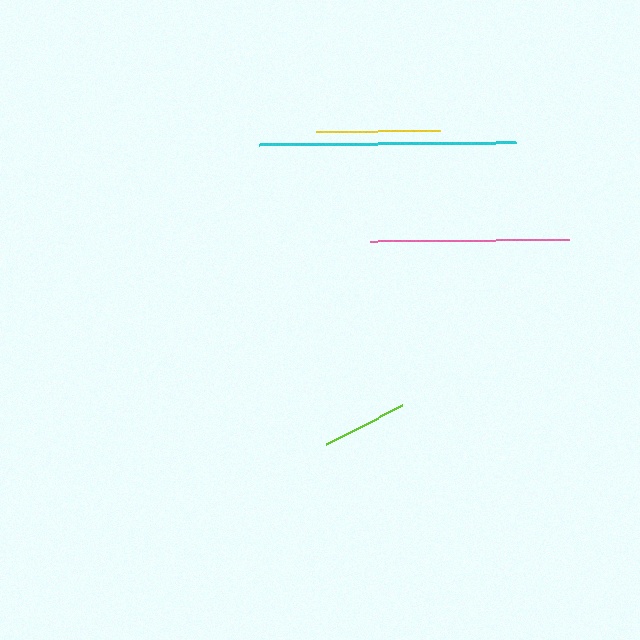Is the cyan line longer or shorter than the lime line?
The cyan line is longer than the lime line.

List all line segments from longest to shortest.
From longest to shortest: cyan, pink, yellow, lime.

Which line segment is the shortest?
The lime line is the shortest at approximately 85 pixels.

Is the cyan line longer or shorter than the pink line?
The cyan line is longer than the pink line.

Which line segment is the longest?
The cyan line is the longest at approximately 257 pixels.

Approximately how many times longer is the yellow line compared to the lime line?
The yellow line is approximately 1.5 times the length of the lime line.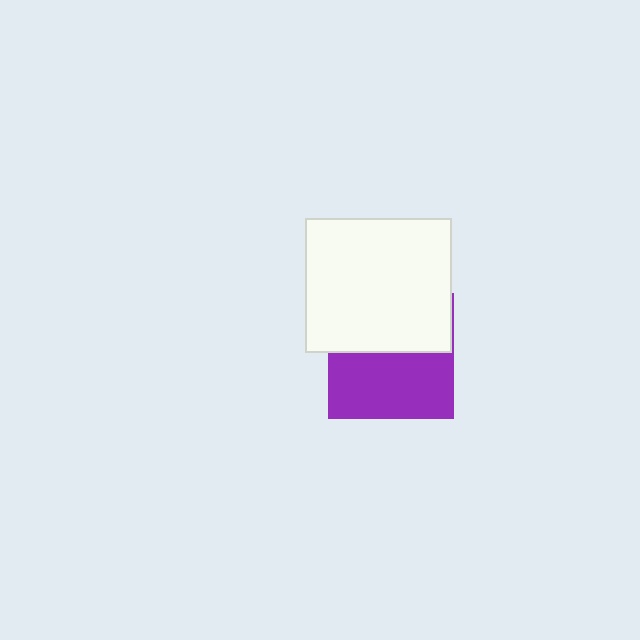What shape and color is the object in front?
The object in front is a white rectangle.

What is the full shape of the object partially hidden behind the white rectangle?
The partially hidden object is a purple square.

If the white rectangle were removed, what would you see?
You would see the complete purple square.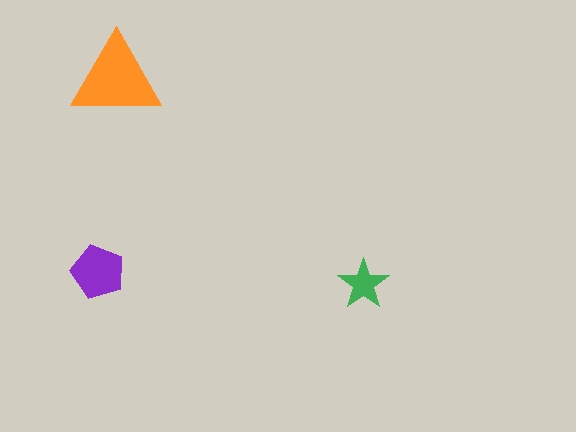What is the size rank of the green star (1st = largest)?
3rd.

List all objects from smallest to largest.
The green star, the purple pentagon, the orange triangle.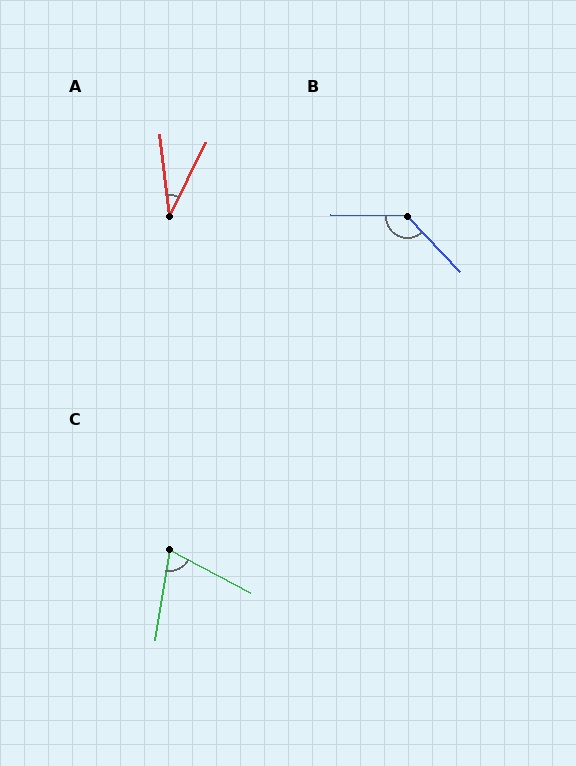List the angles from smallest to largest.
A (33°), C (71°), B (135°).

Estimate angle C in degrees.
Approximately 71 degrees.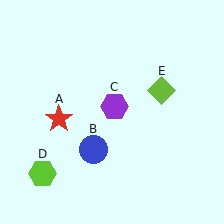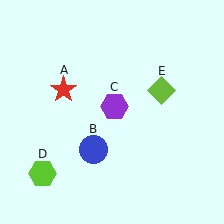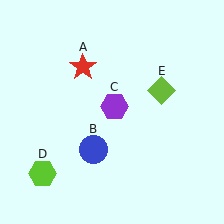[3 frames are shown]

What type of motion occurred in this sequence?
The red star (object A) rotated clockwise around the center of the scene.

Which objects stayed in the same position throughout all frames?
Blue circle (object B) and purple hexagon (object C) and lime hexagon (object D) and lime diamond (object E) remained stationary.